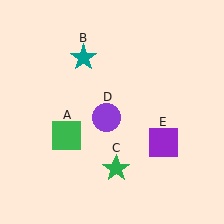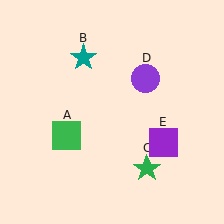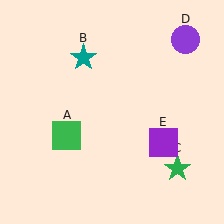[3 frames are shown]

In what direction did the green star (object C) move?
The green star (object C) moved right.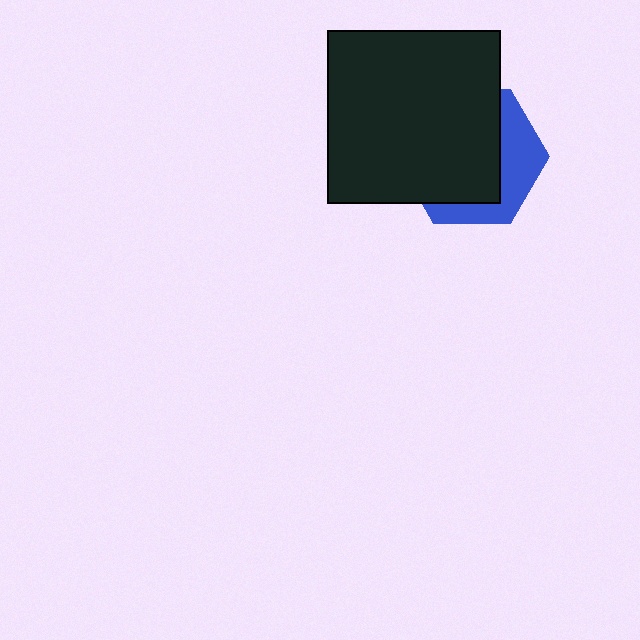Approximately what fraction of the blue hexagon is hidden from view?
Roughly 66% of the blue hexagon is hidden behind the black square.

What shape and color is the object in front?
The object in front is a black square.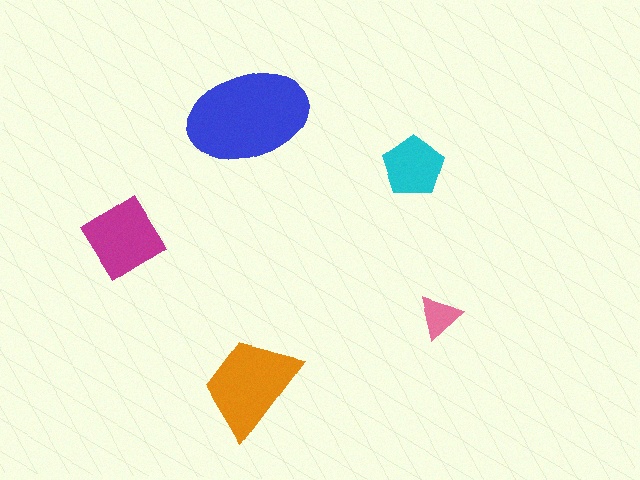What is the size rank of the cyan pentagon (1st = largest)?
4th.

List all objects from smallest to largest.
The pink triangle, the cyan pentagon, the magenta diamond, the orange trapezoid, the blue ellipse.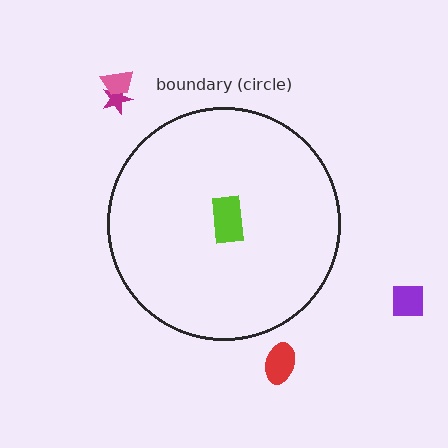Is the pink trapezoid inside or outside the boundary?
Outside.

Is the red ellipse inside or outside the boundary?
Outside.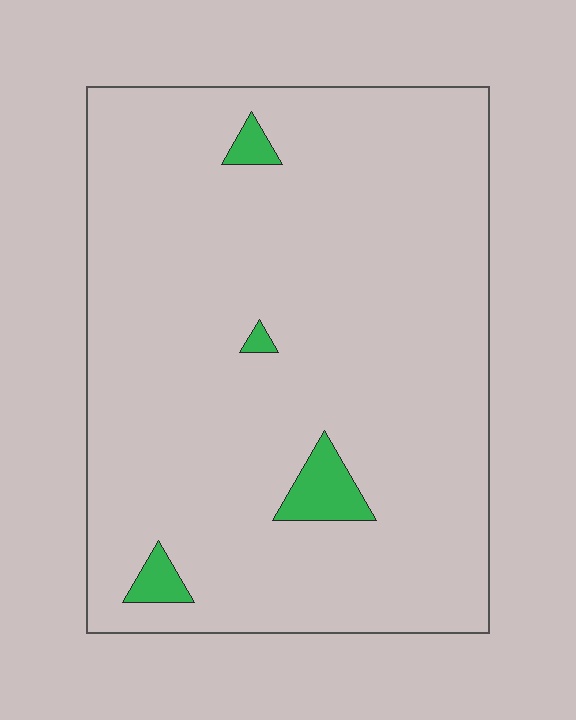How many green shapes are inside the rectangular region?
4.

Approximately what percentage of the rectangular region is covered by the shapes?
Approximately 5%.